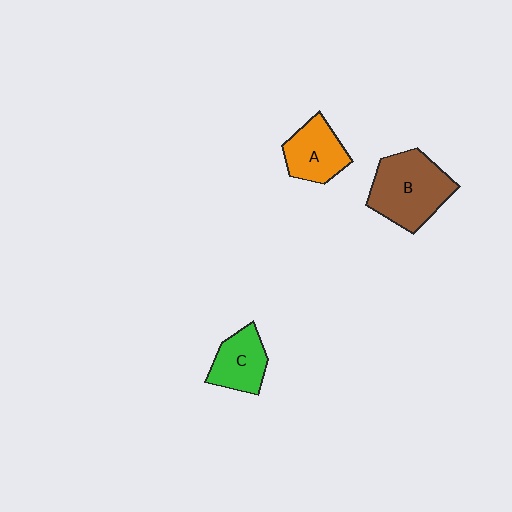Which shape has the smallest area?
Shape C (green).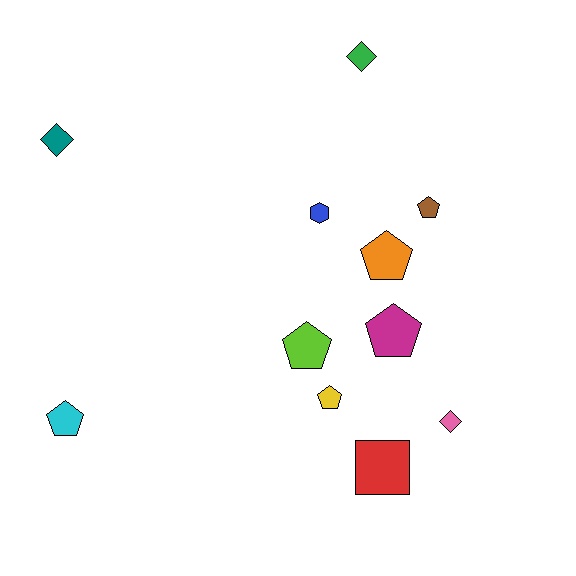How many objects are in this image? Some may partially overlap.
There are 11 objects.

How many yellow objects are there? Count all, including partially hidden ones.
There is 1 yellow object.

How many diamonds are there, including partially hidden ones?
There are 3 diamonds.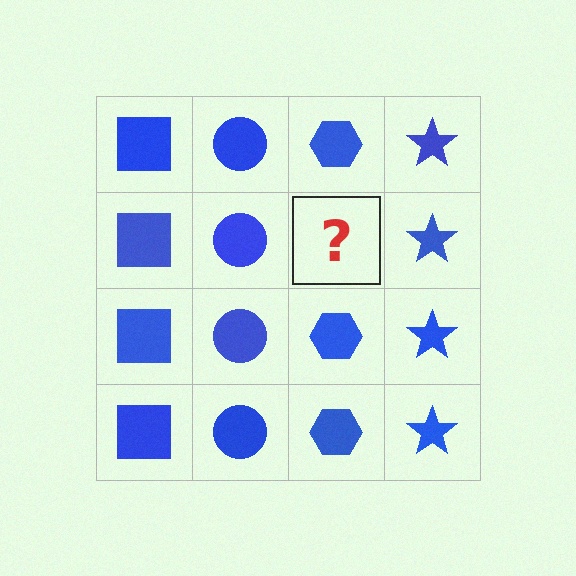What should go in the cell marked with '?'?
The missing cell should contain a blue hexagon.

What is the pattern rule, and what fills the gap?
The rule is that each column has a consistent shape. The gap should be filled with a blue hexagon.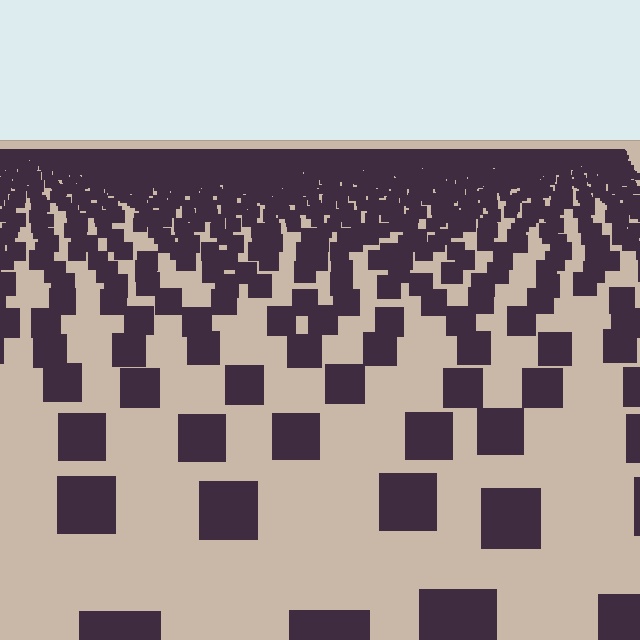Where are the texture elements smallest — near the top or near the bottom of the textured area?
Near the top.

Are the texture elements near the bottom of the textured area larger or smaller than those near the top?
Larger. Near the bottom, elements are closer to the viewer and appear at a bigger on-screen size.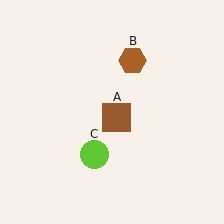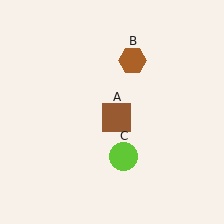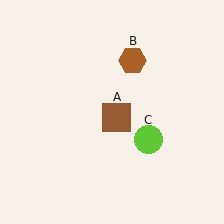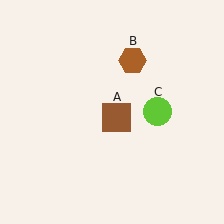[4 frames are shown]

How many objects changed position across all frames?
1 object changed position: lime circle (object C).